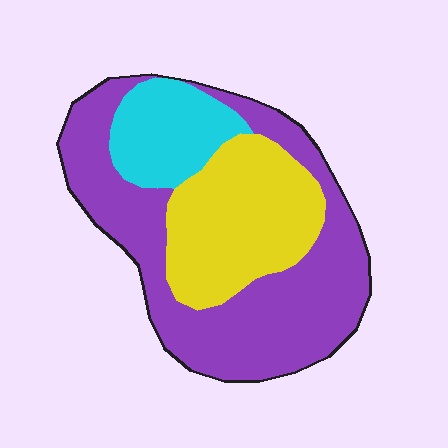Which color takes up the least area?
Cyan, at roughly 15%.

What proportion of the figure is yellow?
Yellow takes up about one third (1/3) of the figure.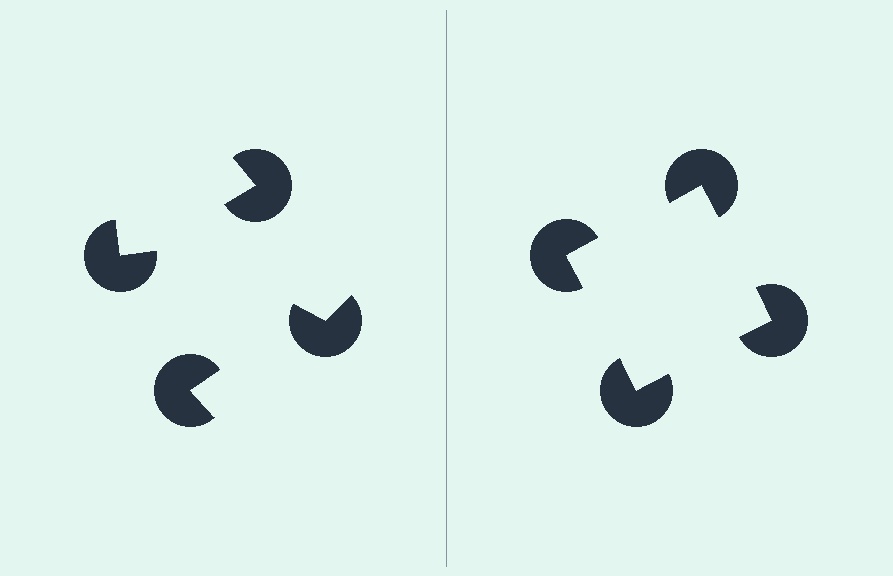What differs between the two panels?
The pac-man discs are positioned identically on both sides; only the wedge orientations differ. On the right they align to a square; on the left they are misaligned.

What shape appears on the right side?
An illusory square.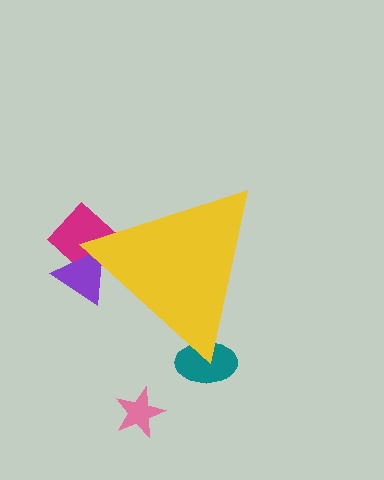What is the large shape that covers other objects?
A yellow triangle.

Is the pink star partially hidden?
No, the pink star is fully visible.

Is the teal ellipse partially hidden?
Yes, the teal ellipse is partially hidden behind the yellow triangle.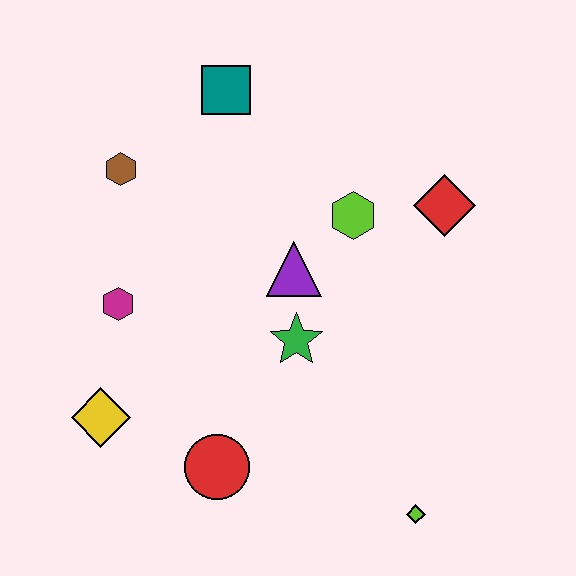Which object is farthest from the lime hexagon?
The yellow diamond is farthest from the lime hexagon.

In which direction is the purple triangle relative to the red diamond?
The purple triangle is to the left of the red diamond.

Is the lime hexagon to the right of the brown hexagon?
Yes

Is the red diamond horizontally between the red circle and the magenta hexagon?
No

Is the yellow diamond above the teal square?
No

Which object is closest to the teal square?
The brown hexagon is closest to the teal square.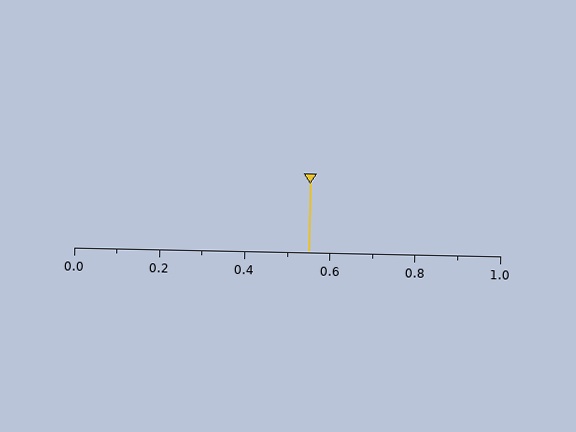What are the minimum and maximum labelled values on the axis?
The axis runs from 0.0 to 1.0.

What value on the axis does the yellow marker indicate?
The marker indicates approximately 0.55.